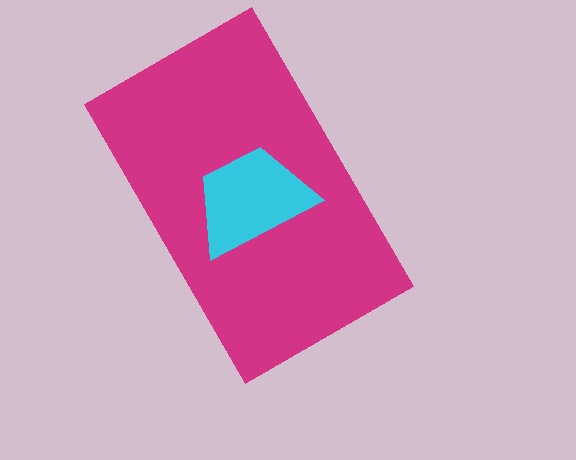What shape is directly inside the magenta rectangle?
The cyan trapezoid.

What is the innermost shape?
The cyan trapezoid.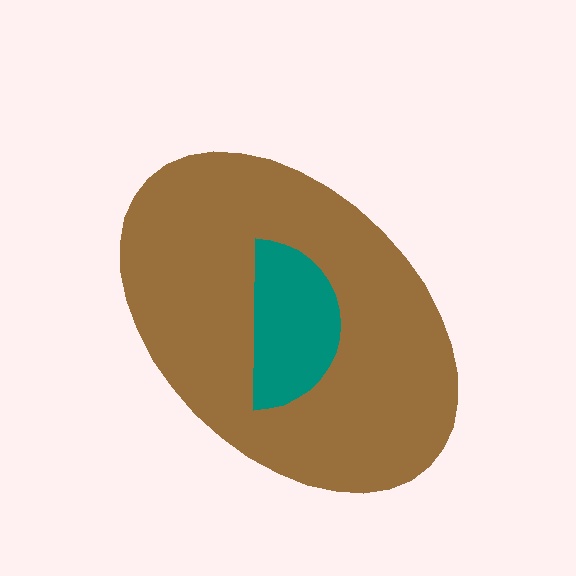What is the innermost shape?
The teal semicircle.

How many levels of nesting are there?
2.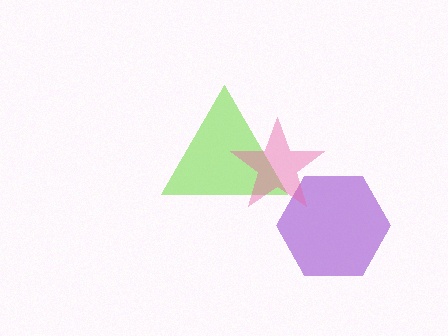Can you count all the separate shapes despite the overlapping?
Yes, there are 3 separate shapes.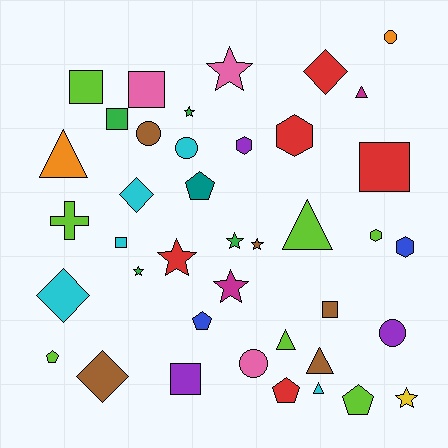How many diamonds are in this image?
There are 4 diamonds.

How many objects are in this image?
There are 40 objects.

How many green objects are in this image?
There are 4 green objects.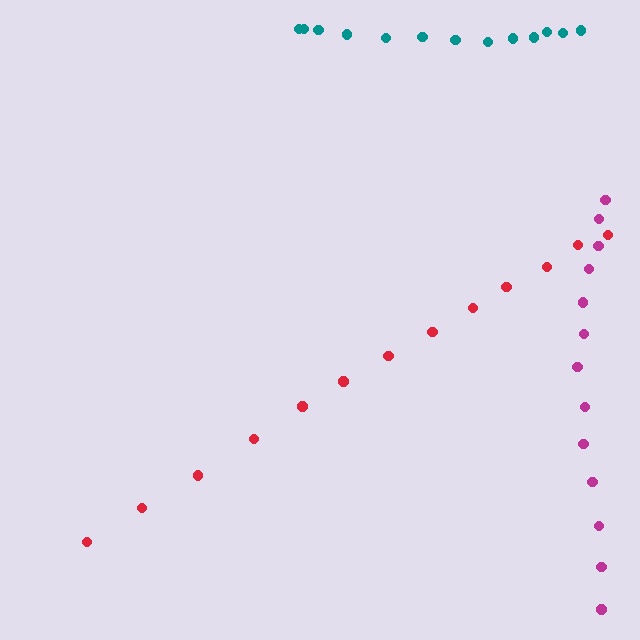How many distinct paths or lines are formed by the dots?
There are 3 distinct paths.